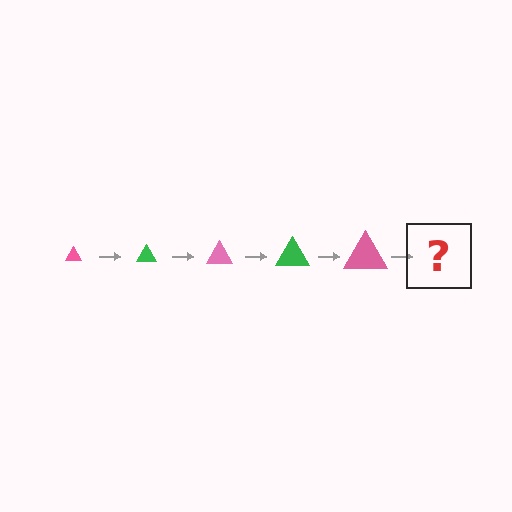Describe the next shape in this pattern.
It should be a green triangle, larger than the previous one.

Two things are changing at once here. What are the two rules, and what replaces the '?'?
The two rules are that the triangle grows larger each step and the color cycles through pink and green. The '?' should be a green triangle, larger than the previous one.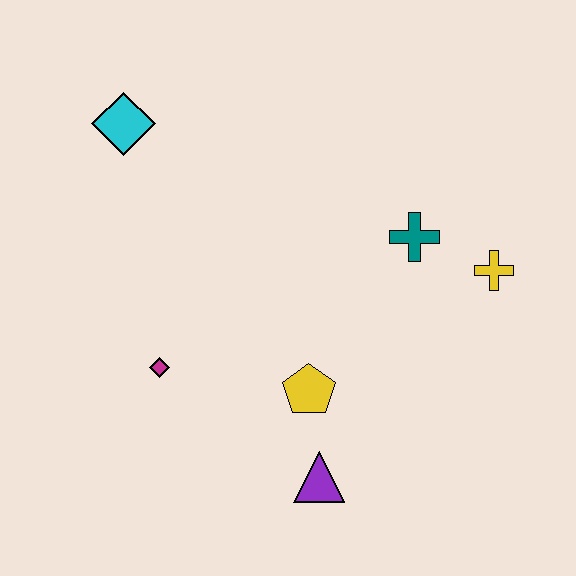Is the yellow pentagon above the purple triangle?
Yes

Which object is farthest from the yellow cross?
The cyan diamond is farthest from the yellow cross.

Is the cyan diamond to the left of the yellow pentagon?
Yes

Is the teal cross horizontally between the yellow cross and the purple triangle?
Yes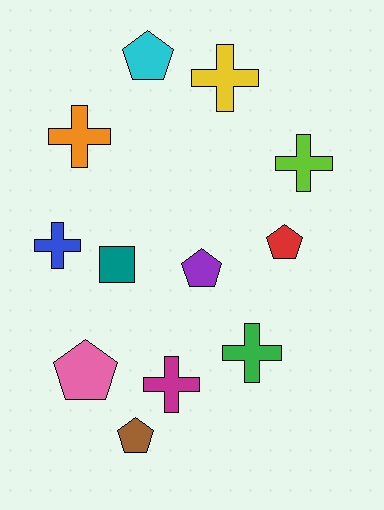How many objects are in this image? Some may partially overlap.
There are 12 objects.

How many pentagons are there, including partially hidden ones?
There are 5 pentagons.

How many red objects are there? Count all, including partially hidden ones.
There is 1 red object.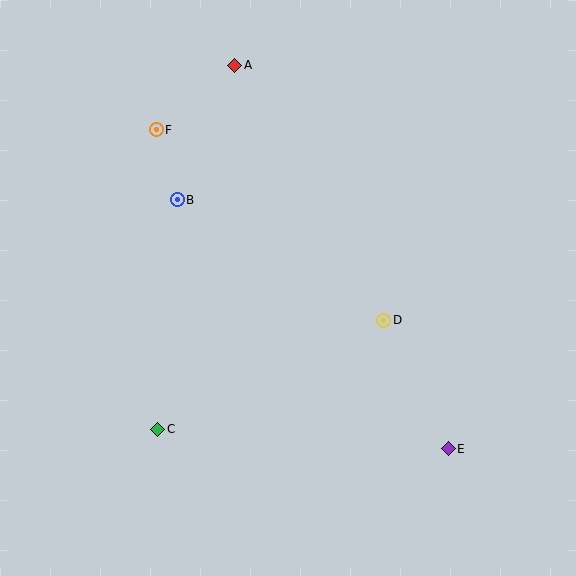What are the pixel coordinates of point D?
Point D is at (384, 320).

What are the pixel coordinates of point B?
Point B is at (177, 200).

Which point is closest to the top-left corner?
Point F is closest to the top-left corner.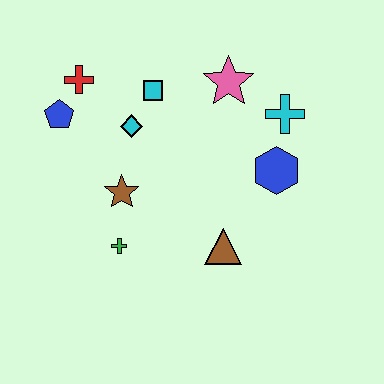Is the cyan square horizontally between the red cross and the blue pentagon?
No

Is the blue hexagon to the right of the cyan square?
Yes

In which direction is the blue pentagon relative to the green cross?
The blue pentagon is above the green cross.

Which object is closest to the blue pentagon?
The red cross is closest to the blue pentagon.